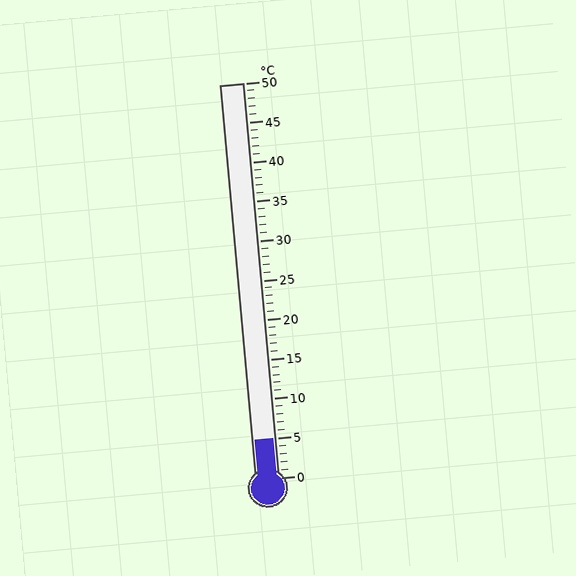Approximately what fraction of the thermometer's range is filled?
The thermometer is filled to approximately 10% of its range.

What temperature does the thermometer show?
The thermometer shows approximately 5°C.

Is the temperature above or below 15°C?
The temperature is below 15°C.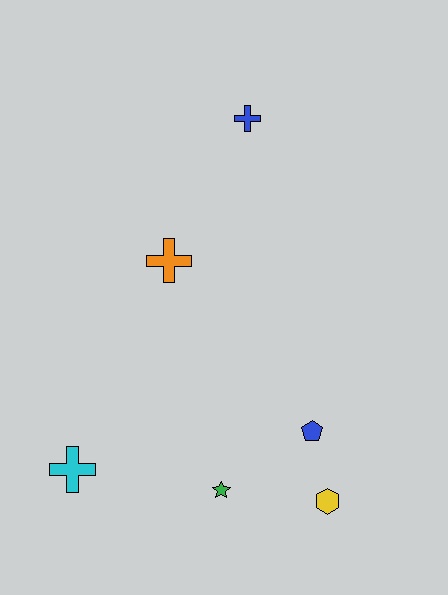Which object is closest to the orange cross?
The blue cross is closest to the orange cross.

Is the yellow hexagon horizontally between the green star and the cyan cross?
No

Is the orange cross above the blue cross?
No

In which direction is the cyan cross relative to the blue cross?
The cyan cross is below the blue cross.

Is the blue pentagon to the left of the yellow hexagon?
Yes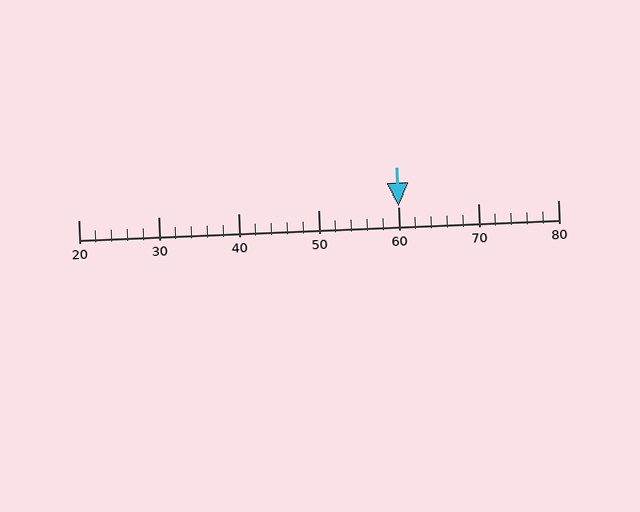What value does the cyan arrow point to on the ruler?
The cyan arrow points to approximately 60.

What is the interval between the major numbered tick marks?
The major tick marks are spaced 10 units apart.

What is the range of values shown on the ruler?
The ruler shows values from 20 to 80.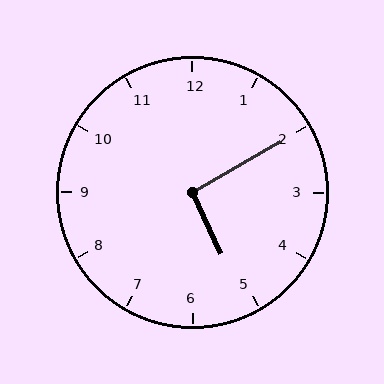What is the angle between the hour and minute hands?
Approximately 95 degrees.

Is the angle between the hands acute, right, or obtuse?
It is right.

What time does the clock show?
5:10.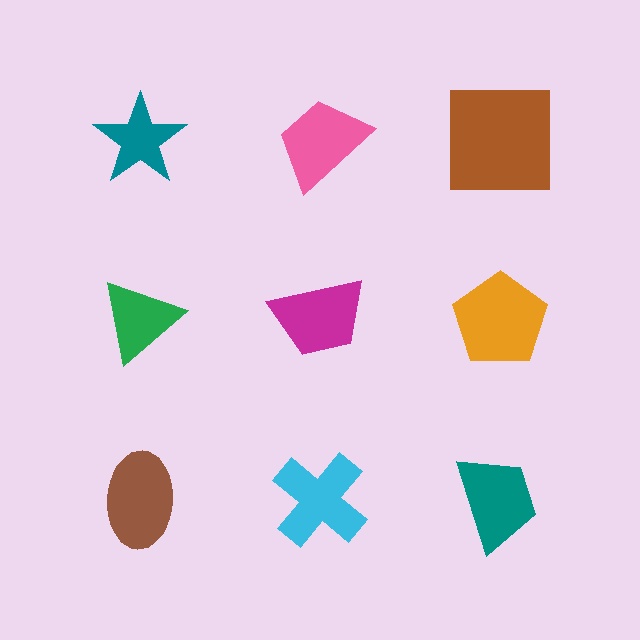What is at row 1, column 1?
A teal star.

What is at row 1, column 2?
A pink trapezoid.